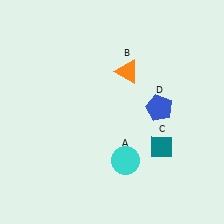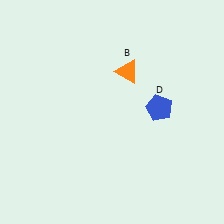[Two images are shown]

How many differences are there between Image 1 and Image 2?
There are 2 differences between the two images.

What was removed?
The cyan circle (A), the teal diamond (C) were removed in Image 2.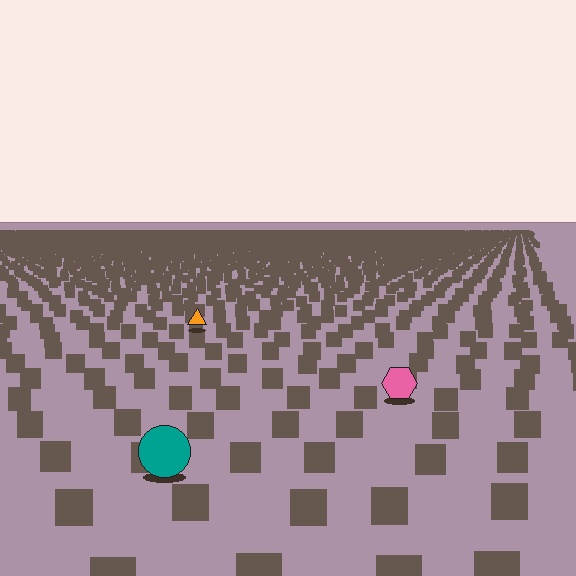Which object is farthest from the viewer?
The orange triangle is farthest from the viewer. It appears smaller and the ground texture around it is denser.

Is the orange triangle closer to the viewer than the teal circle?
No. The teal circle is closer — you can tell from the texture gradient: the ground texture is coarser near it.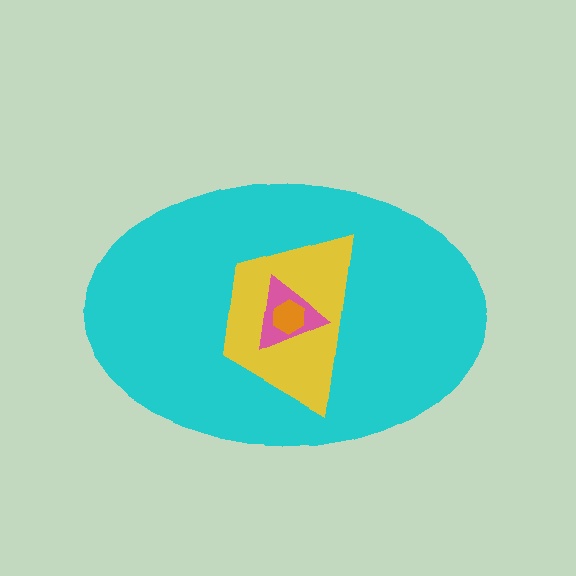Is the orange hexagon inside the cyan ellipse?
Yes.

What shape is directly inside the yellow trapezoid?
The pink triangle.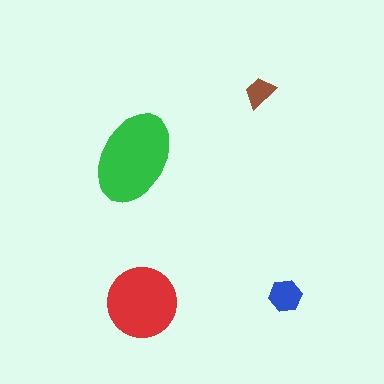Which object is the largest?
The green ellipse.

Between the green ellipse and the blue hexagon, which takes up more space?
The green ellipse.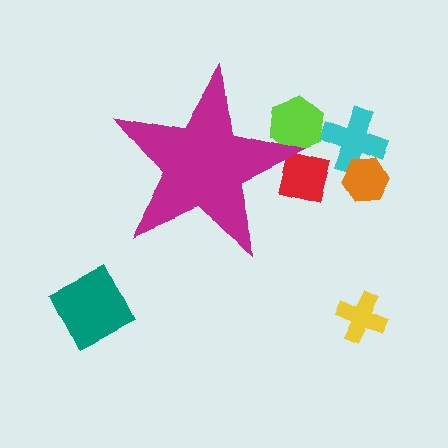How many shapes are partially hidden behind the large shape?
2 shapes are partially hidden.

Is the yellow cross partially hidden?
No, the yellow cross is fully visible.